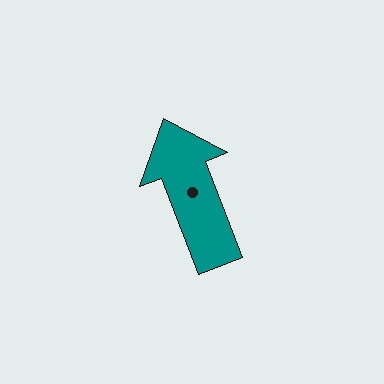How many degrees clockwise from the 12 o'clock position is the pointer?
Approximately 339 degrees.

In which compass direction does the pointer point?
North.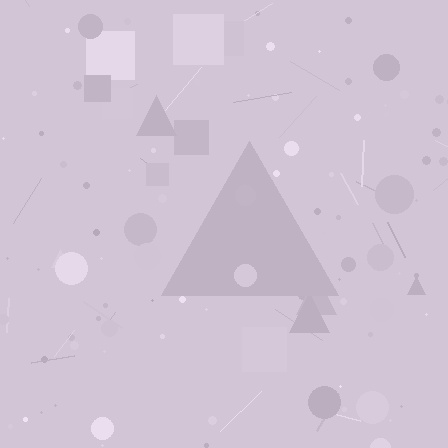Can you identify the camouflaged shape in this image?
The camouflaged shape is a triangle.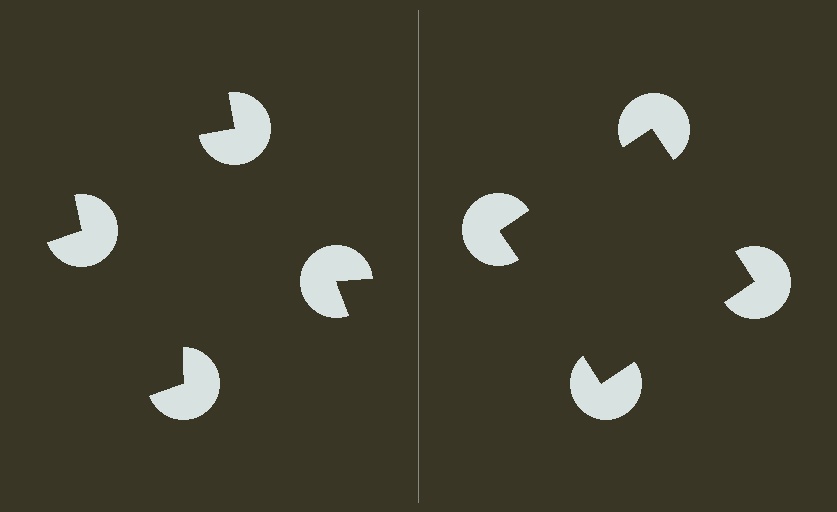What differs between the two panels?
The pac-man discs are positioned identically on both sides; only the wedge orientations differ. On the right they align to a square; on the left they are misaligned.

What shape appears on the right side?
An illusory square.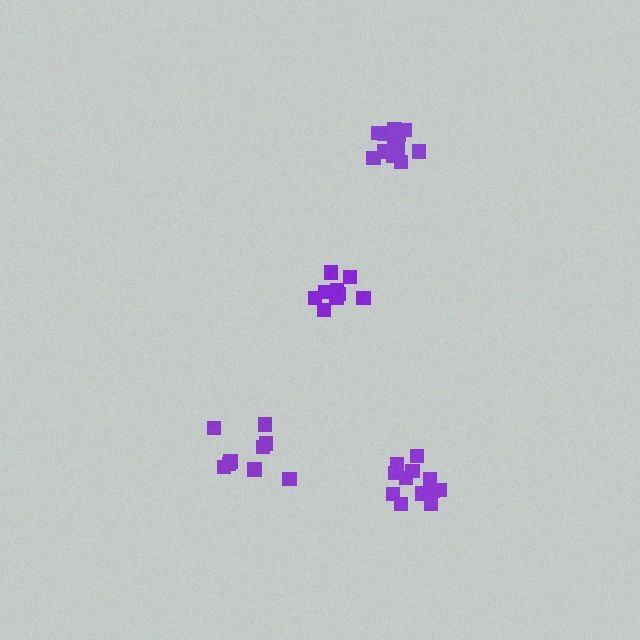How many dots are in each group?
Group 1: 9 dots, Group 2: 13 dots, Group 3: 9 dots, Group 4: 13 dots (44 total).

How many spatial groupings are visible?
There are 4 spatial groupings.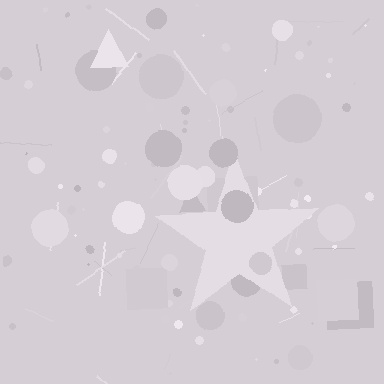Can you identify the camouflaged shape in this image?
The camouflaged shape is a star.